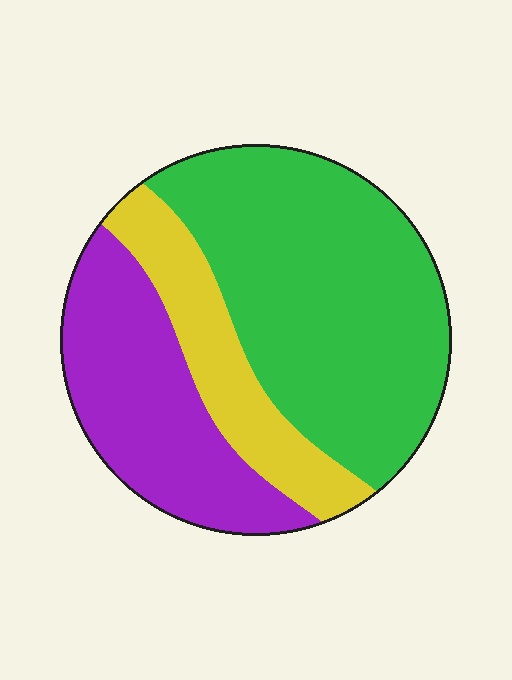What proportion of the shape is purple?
Purple covers about 30% of the shape.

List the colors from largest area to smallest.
From largest to smallest: green, purple, yellow.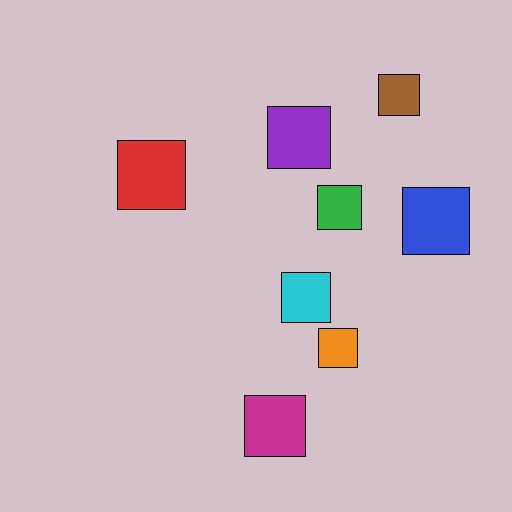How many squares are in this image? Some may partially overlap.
There are 8 squares.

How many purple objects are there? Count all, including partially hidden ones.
There is 1 purple object.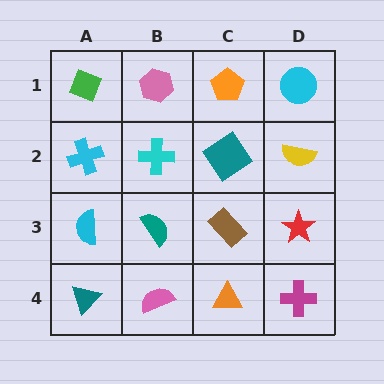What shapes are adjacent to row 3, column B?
A cyan cross (row 2, column B), a pink semicircle (row 4, column B), a cyan semicircle (row 3, column A), a brown rectangle (row 3, column C).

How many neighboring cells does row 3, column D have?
3.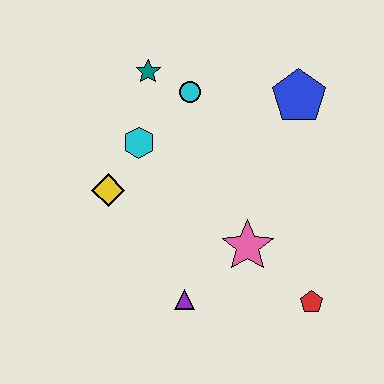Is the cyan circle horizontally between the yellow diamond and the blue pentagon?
Yes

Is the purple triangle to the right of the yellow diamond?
Yes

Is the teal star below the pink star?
No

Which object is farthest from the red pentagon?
The teal star is farthest from the red pentagon.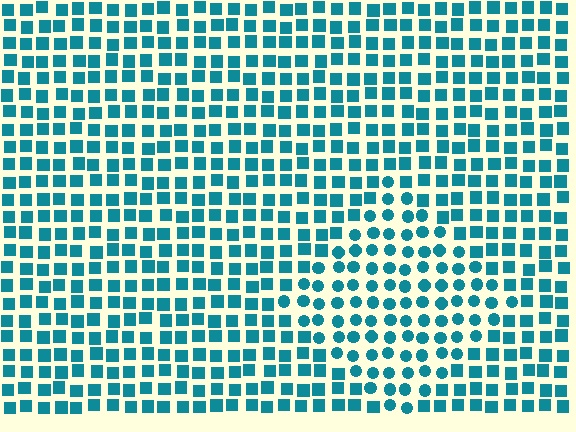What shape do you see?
I see a diamond.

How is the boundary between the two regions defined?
The boundary is defined by a change in element shape: circles inside vs. squares outside. All elements share the same color and spacing.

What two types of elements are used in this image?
The image uses circles inside the diamond region and squares outside it.